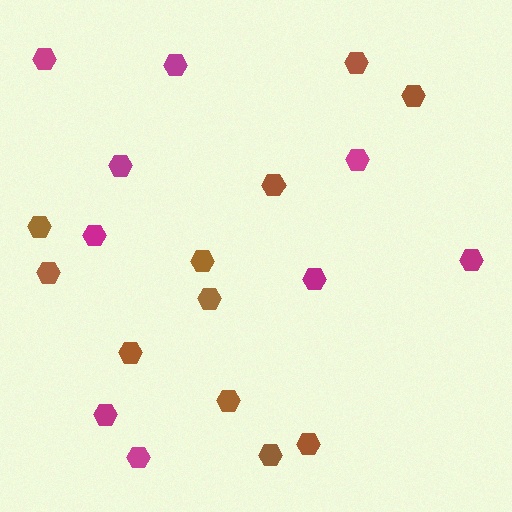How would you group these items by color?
There are 2 groups: one group of brown hexagons (11) and one group of magenta hexagons (9).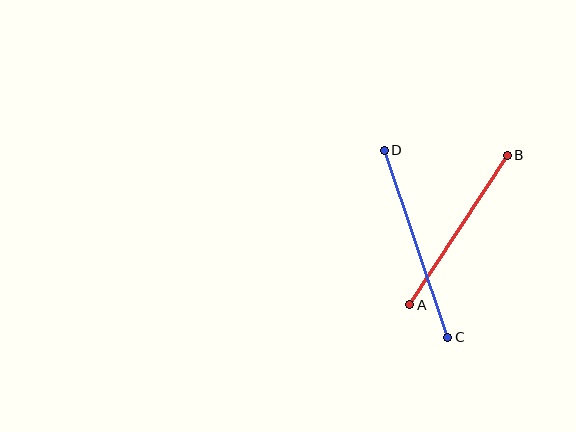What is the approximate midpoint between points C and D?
The midpoint is at approximately (416, 244) pixels.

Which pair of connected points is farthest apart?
Points C and D are farthest apart.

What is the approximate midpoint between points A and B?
The midpoint is at approximately (458, 230) pixels.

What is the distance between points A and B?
The distance is approximately 179 pixels.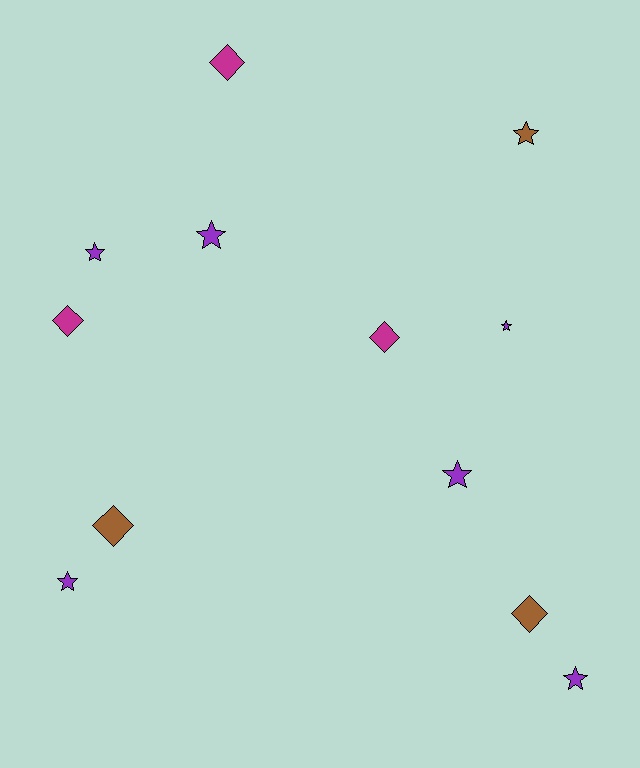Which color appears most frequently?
Purple, with 6 objects.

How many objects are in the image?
There are 12 objects.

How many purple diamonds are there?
There are no purple diamonds.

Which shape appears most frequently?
Star, with 7 objects.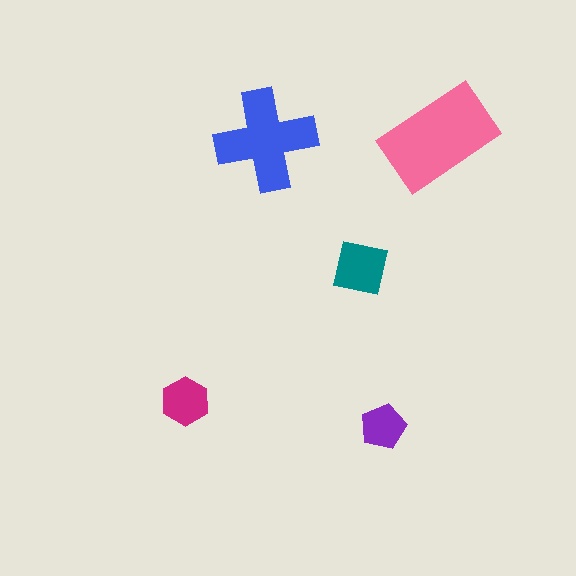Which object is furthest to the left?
The magenta hexagon is leftmost.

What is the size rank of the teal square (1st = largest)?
3rd.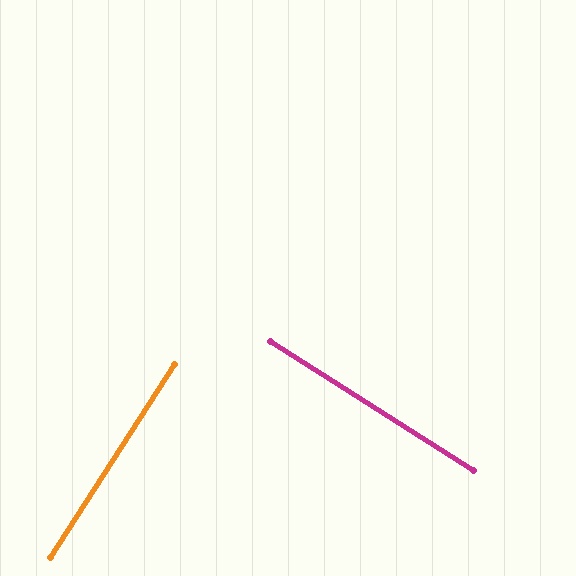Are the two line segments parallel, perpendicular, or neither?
Perpendicular — they meet at approximately 90°.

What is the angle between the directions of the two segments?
Approximately 90 degrees.